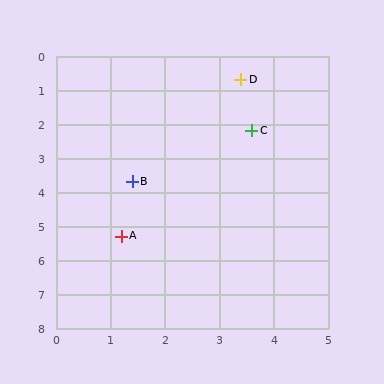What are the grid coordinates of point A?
Point A is at approximately (1.2, 5.3).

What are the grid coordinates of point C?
Point C is at approximately (3.6, 2.2).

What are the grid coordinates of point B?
Point B is at approximately (1.4, 3.7).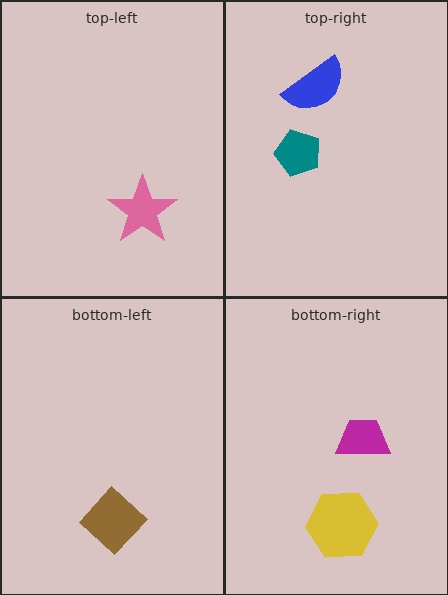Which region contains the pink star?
The top-left region.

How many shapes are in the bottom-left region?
1.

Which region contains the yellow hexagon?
The bottom-right region.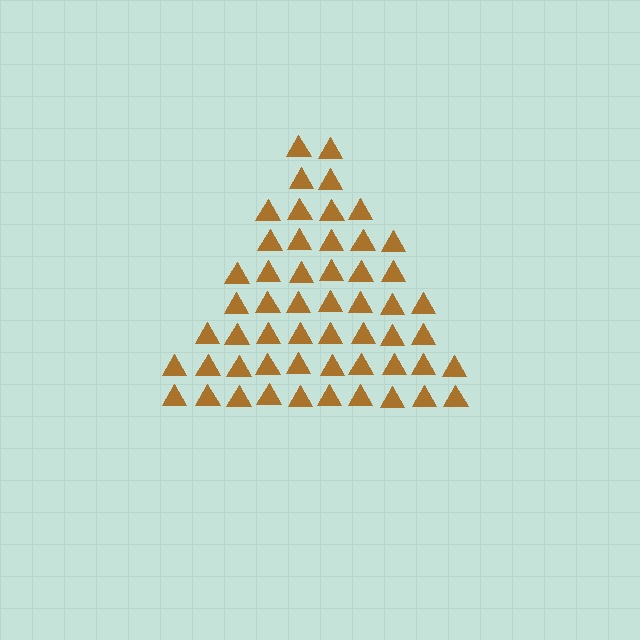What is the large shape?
The large shape is a triangle.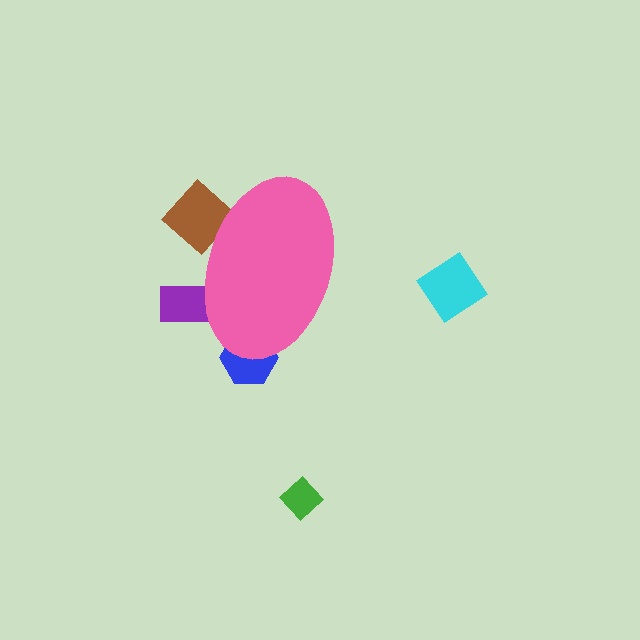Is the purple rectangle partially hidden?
Yes, the purple rectangle is partially hidden behind the pink ellipse.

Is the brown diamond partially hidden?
Yes, the brown diamond is partially hidden behind the pink ellipse.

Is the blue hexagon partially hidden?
Yes, the blue hexagon is partially hidden behind the pink ellipse.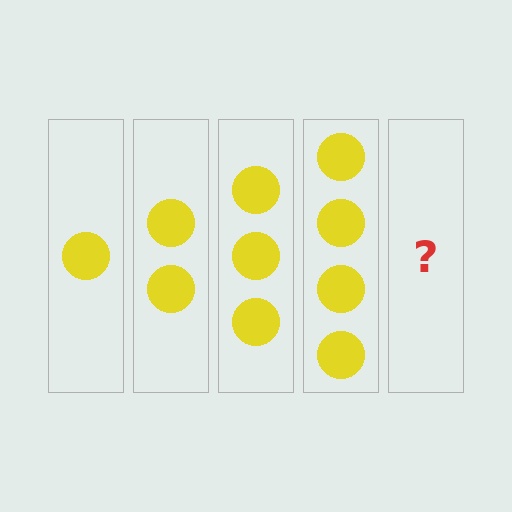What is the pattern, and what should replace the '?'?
The pattern is that each step adds one more circle. The '?' should be 5 circles.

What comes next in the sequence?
The next element should be 5 circles.